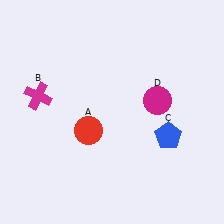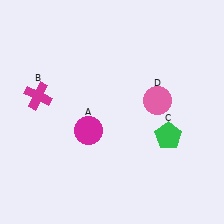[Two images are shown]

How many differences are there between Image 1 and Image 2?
There are 3 differences between the two images.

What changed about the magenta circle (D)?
In Image 1, D is magenta. In Image 2, it changed to pink.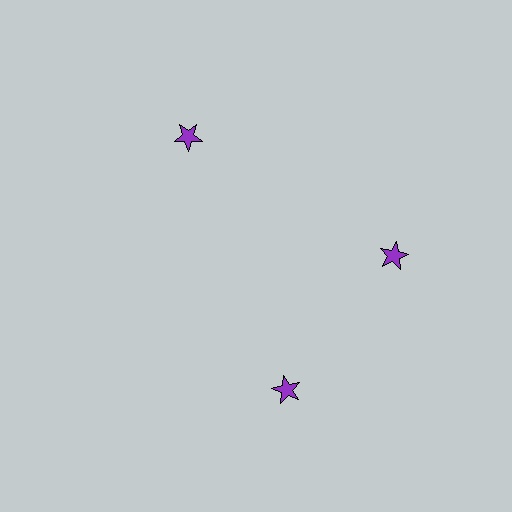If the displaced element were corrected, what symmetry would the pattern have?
It would have 3-fold rotational symmetry — the pattern would map onto itself every 120 degrees.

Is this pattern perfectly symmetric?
No. The 3 purple stars are arranged in a ring, but one element near the 7 o'clock position is rotated out of alignment along the ring, breaking the 3-fold rotational symmetry.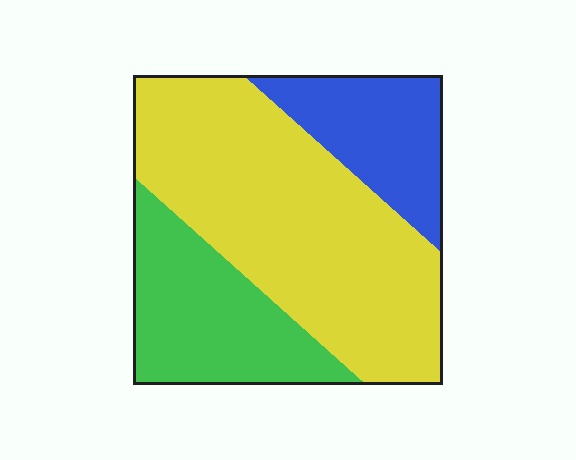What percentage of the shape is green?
Green takes up about one quarter (1/4) of the shape.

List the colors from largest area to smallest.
From largest to smallest: yellow, green, blue.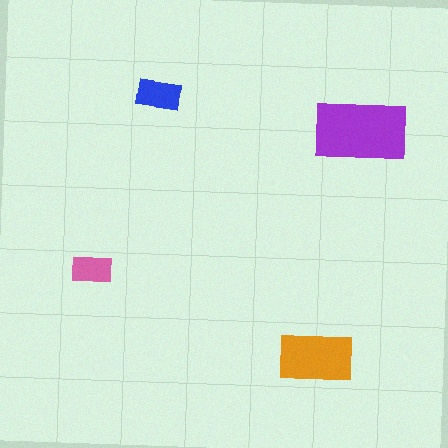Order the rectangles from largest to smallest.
the purple one, the orange one, the blue one, the pink one.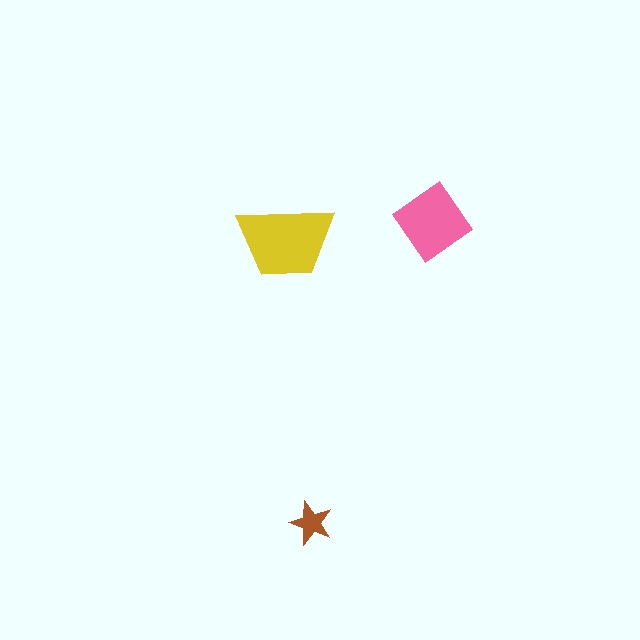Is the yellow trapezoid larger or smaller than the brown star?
Larger.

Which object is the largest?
The yellow trapezoid.